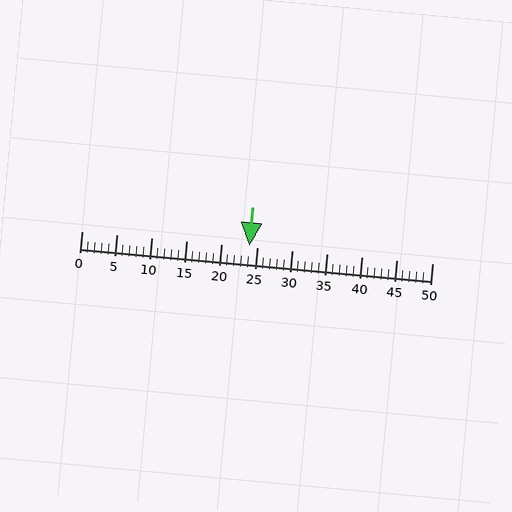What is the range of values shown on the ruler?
The ruler shows values from 0 to 50.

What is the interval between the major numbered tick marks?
The major tick marks are spaced 5 units apart.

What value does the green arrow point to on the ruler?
The green arrow points to approximately 24.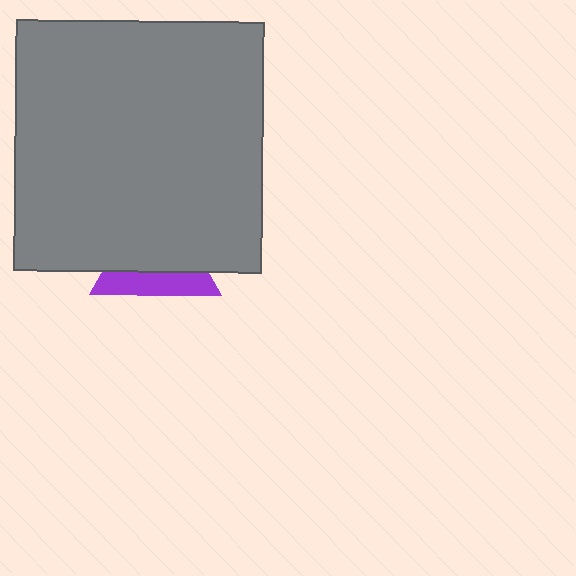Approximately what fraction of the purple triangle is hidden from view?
Roughly 63% of the purple triangle is hidden behind the gray rectangle.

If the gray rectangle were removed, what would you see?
You would see the complete purple triangle.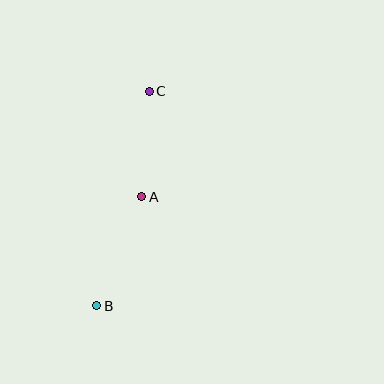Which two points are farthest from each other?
Points B and C are farthest from each other.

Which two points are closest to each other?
Points A and C are closest to each other.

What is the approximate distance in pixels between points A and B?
The distance between A and B is approximately 117 pixels.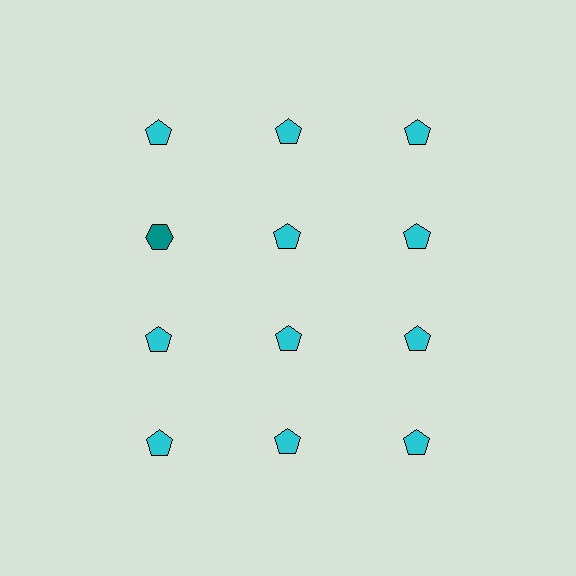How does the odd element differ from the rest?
It differs in both color (teal instead of cyan) and shape (hexagon instead of pentagon).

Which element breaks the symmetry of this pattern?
The teal hexagon in the second row, leftmost column breaks the symmetry. All other shapes are cyan pentagons.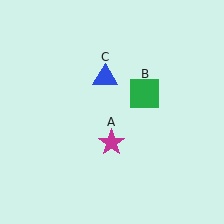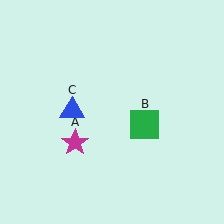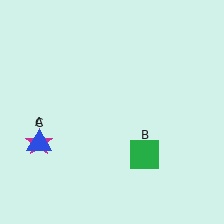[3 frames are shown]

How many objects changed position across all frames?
3 objects changed position: magenta star (object A), green square (object B), blue triangle (object C).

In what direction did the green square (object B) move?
The green square (object B) moved down.